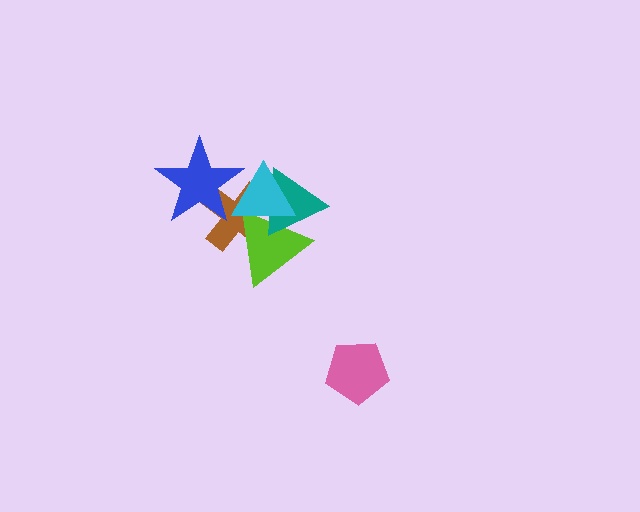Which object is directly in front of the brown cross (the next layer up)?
The lime triangle is directly in front of the brown cross.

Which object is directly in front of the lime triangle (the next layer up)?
The teal triangle is directly in front of the lime triangle.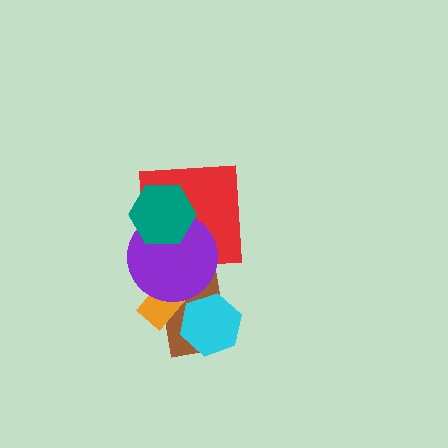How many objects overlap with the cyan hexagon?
1 object overlaps with the cyan hexagon.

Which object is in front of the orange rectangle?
The purple circle is in front of the orange rectangle.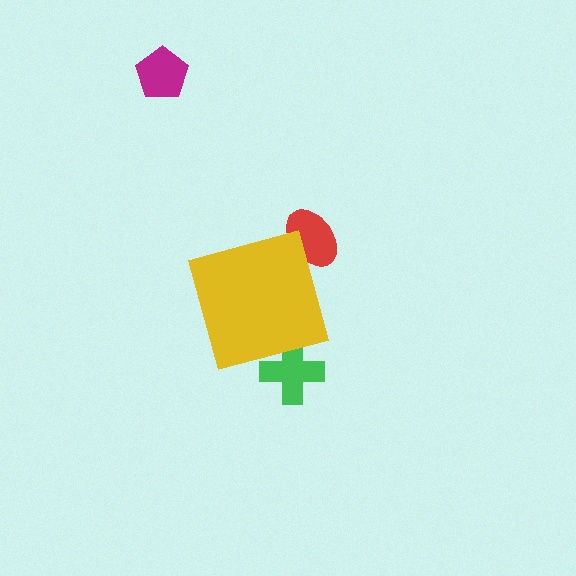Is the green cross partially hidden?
Yes, the green cross is partially hidden behind the yellow diamond.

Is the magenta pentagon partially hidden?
No, the magenta pentagon is fully visible.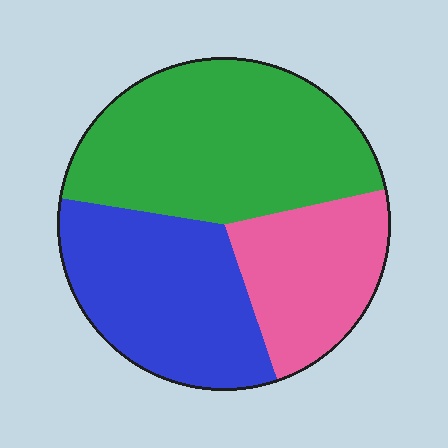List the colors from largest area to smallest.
From largest to smallest: green, blue, pink.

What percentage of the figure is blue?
Blue takes up about one third (1/3) of the figure.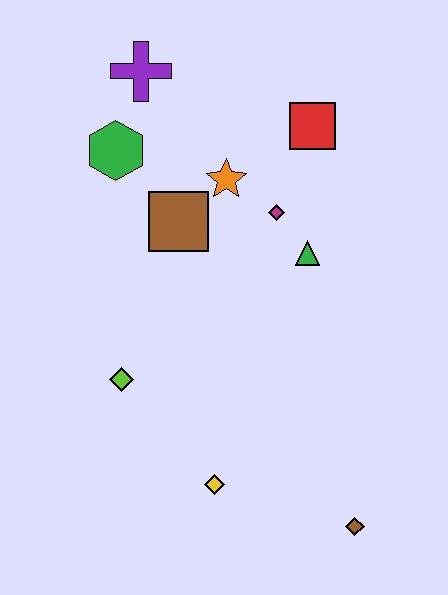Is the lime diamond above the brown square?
No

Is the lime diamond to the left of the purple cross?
Yes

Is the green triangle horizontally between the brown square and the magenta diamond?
No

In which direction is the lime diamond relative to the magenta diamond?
The lime diamond is below the magenta diamond.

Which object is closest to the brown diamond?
The yellow diamond is closest to the brown diamond.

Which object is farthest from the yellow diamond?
The purple cross is farthest from the yellow diamond.